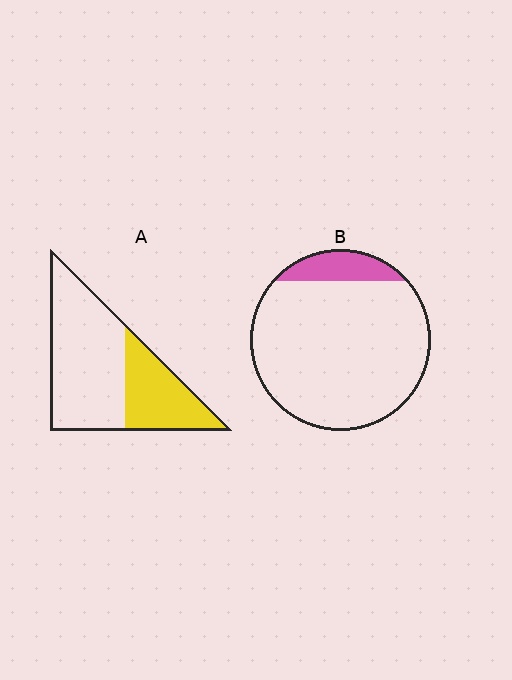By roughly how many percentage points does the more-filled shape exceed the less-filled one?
By roughly 25 percentage points (A over B).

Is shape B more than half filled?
No.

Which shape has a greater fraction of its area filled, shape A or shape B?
Shape A.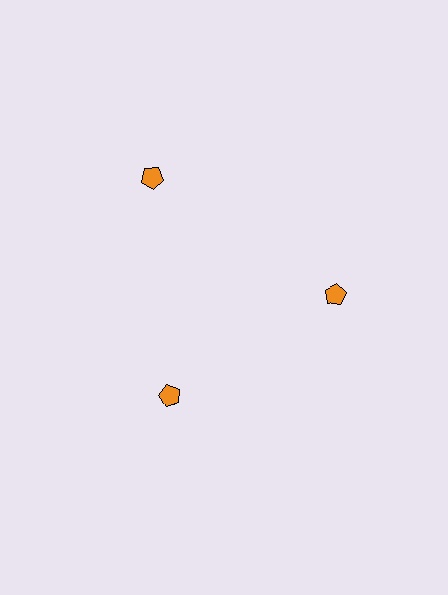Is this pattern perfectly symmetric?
No. The 3 orange pentagons are arranged in a ring, but one element near the 11 o'clock position is pushed outward from the center, breaking the 3-fold rotational symmetry.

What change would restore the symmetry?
The symmetry would be restored by moving it inward, back onto the ring so that all 3 pentagons sit at equal angles and equal distance from the center.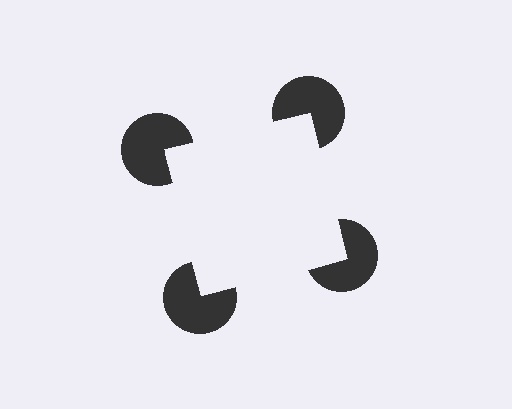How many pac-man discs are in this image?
There are 4 — one at each vertex of the illusory square.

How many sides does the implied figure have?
4 sides.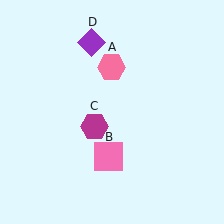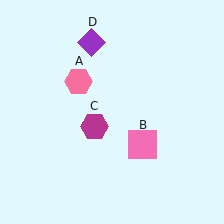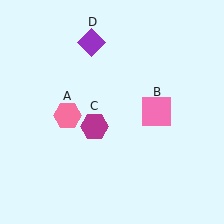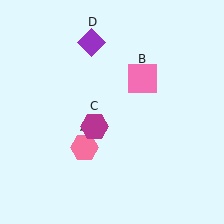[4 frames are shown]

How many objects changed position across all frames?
2 objects changed position: pink hexagon (object A), pink square (object B).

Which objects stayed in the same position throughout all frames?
Magenta hexagon (object C) and purple diamond (object D) remained stationary.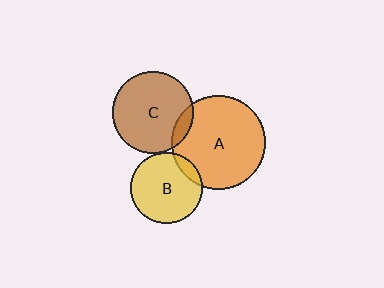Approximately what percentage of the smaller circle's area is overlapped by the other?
Approximately 10%.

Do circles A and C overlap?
Yes.